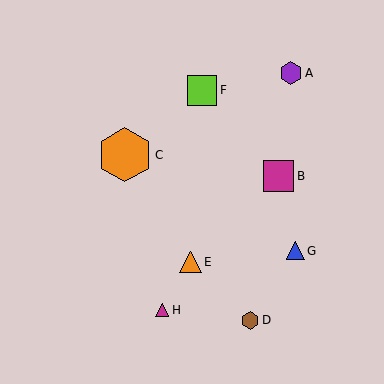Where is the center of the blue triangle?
The center of the blue triangle is at (296, 251).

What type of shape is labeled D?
Shape D is a brown hexagon.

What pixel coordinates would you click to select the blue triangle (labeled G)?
Click at (296, 251) to select the blue triangle G.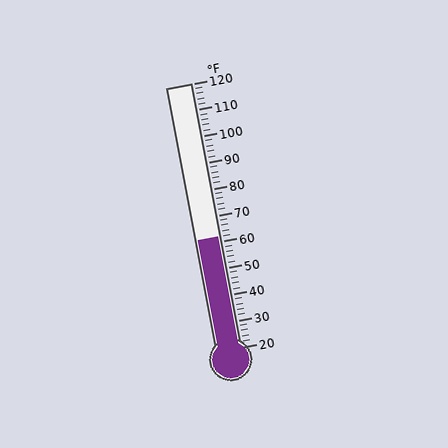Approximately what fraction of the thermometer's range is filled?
The thermometer is filled to approximately 40% of its range.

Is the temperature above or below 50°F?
The temperature is above 50°F.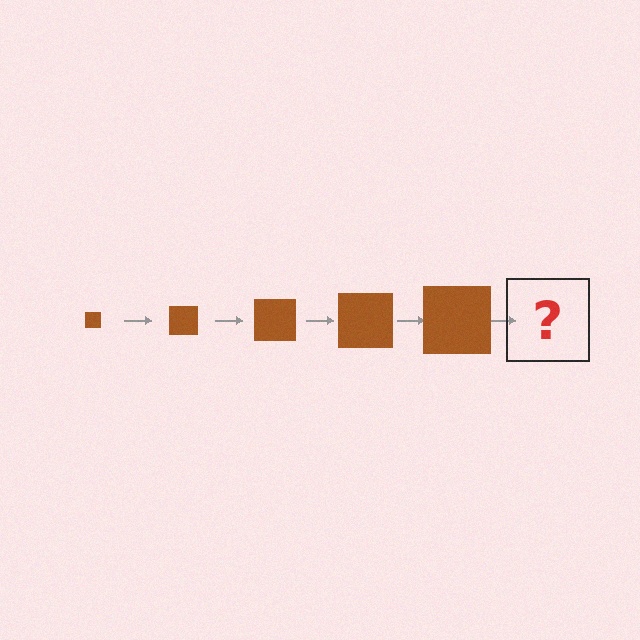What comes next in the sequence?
The next element should be a brown square, larger than the previous one.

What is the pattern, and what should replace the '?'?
The pattern is that the square gets progressively larger each step. The '?' should be a brown square, larger than the previous one.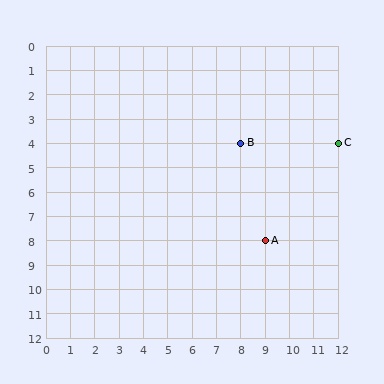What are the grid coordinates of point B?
Point B is at grid coordinates (8, 4).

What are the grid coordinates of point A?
Point A is at grid coordinates (9, 8).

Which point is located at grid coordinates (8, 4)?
Point B is at (8, 4).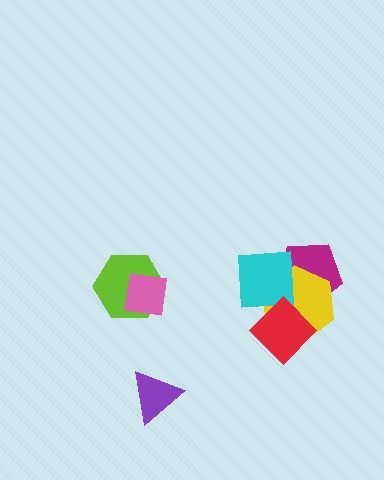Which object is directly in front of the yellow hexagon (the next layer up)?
The cyan square is directly in front of the yellow hexagon.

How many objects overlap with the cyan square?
3 objects overlap with the cyan square.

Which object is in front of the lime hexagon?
The pink square is in front of the lime hexagon.